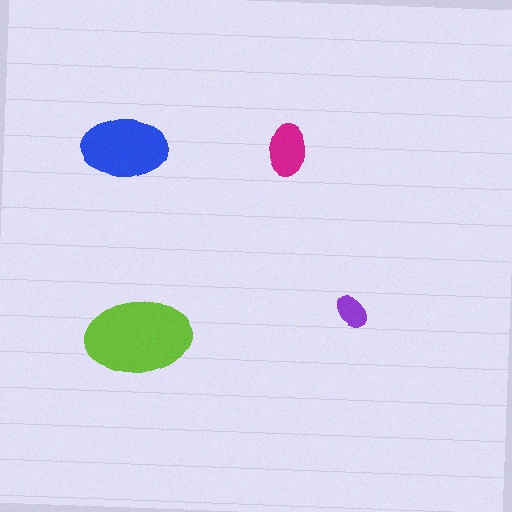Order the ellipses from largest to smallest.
the lime one, the blue one, the magenta one, the purple one.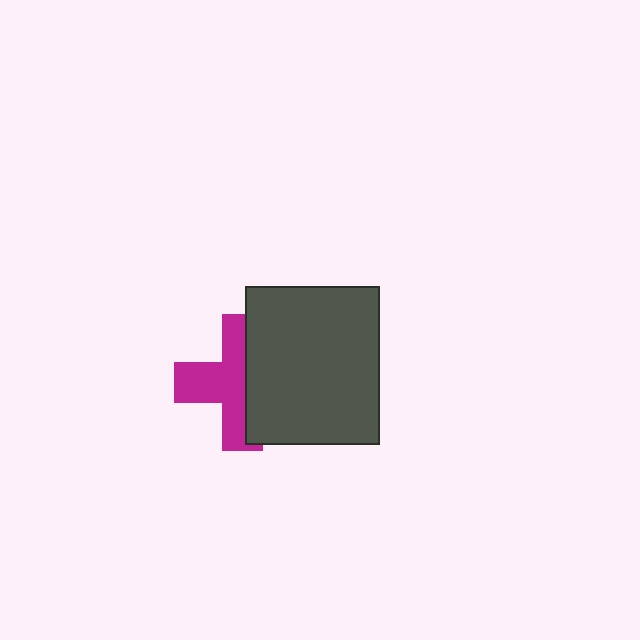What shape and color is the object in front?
The object in front is a dark gray rectangle.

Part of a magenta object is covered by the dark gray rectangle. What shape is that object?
It is a cross.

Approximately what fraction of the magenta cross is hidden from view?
Roughly 44% of the magenta cross is hidden behind the dark gray rectangle.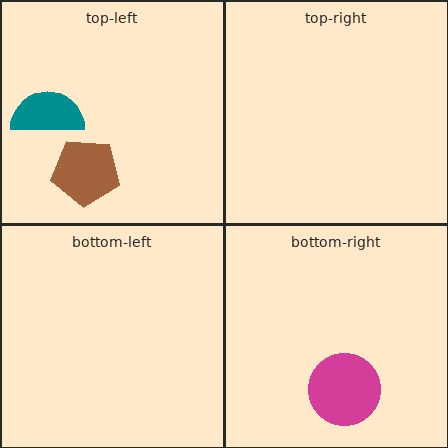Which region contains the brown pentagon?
The top-left region.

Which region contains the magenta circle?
The bottom-right region.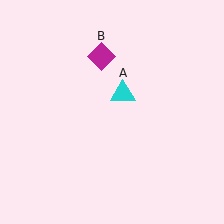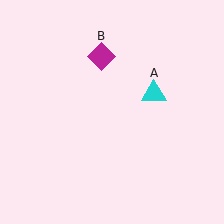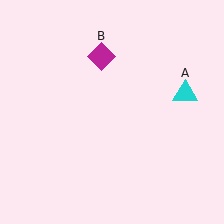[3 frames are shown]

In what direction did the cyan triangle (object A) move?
The cyan triangle (object A) moved right.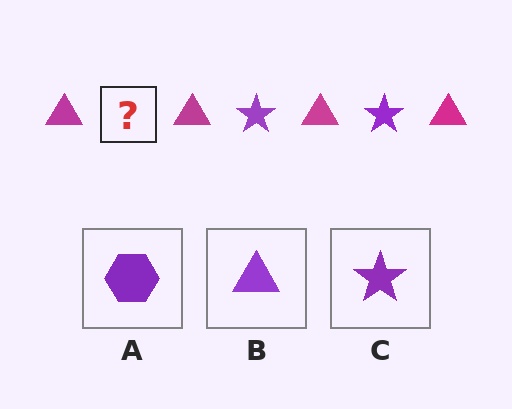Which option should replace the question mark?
Option C.